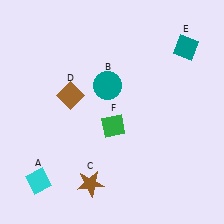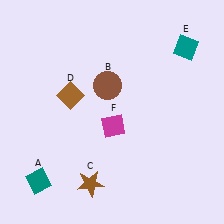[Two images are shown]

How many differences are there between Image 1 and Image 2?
There are 3 differences between the two images.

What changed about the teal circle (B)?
In Image 1, B is teal. In Image 2, it changed to brown.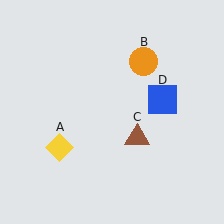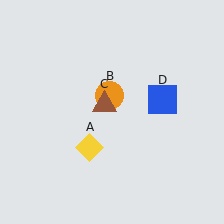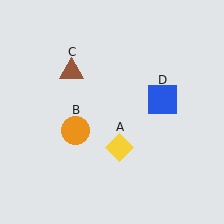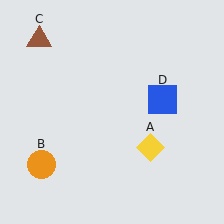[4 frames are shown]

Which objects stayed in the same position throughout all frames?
Blue square (object D) remained stationary.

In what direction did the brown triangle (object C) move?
The brown triangle (object C) moved up and to the left.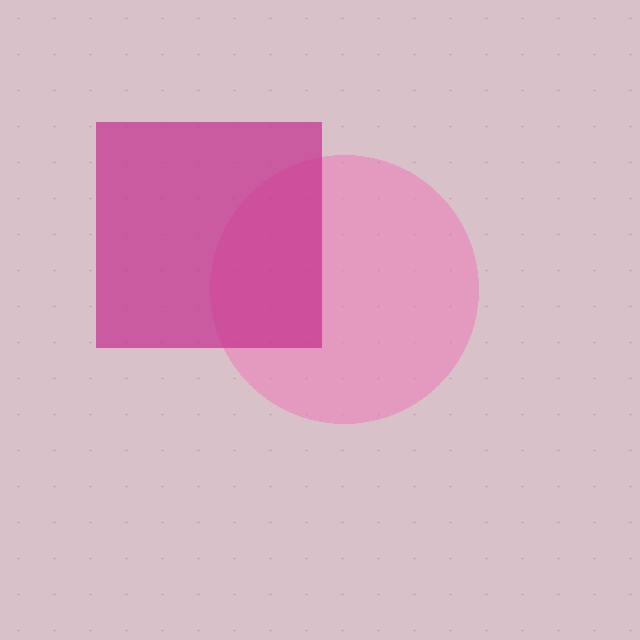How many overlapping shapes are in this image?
There are 2 overlapping shapes in the image.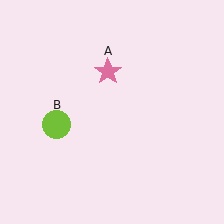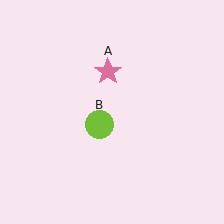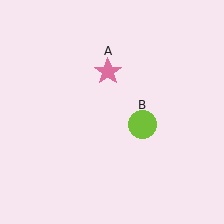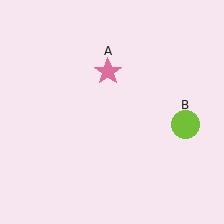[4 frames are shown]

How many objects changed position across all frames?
1 object changed position: lime circle (object B).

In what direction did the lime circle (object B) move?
The lime circle (object B) moved right.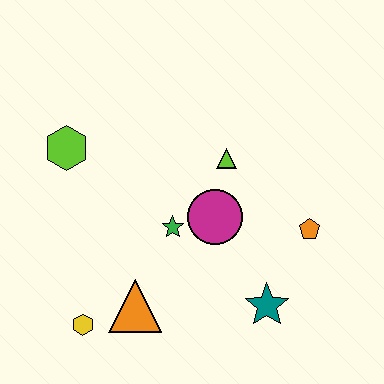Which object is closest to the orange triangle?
The yellow hexagon is closest to the orange triangle.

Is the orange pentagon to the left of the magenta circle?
No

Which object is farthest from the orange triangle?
The orange pentagon is farthest from the orange triangle.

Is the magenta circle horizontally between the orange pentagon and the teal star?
No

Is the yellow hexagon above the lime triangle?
No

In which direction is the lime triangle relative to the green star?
The lime triangle is above the green star.